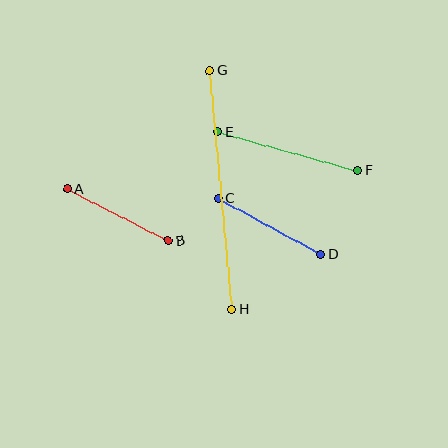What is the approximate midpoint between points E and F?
The midpoint is at approximately (288, 151) pixels.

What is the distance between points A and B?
The distance is approximately 114 pixels.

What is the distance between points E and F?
The distance is approximately 145 pixels.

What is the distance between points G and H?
The distance is approximately 240 pixels.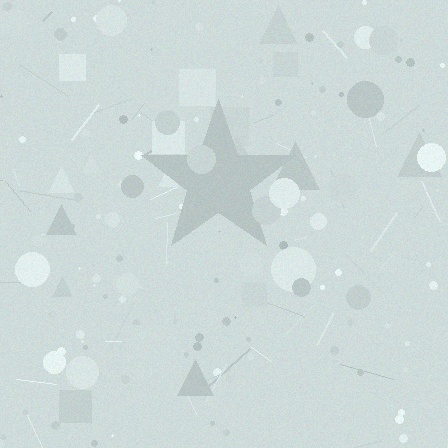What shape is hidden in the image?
A star is hidden in the image.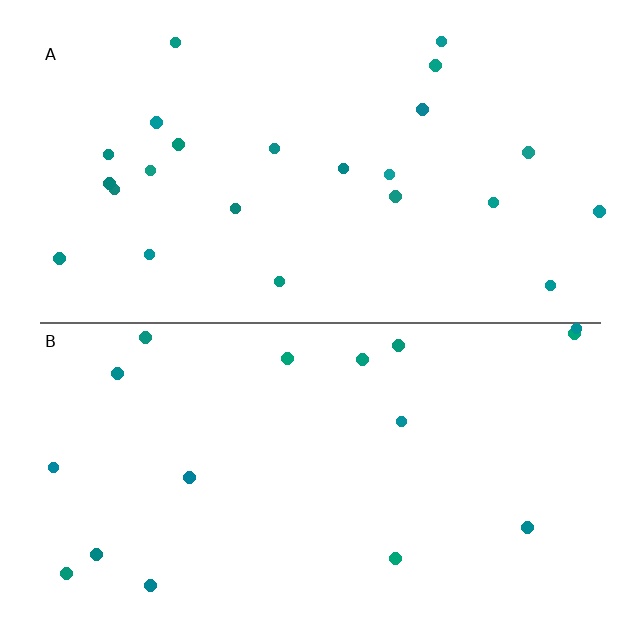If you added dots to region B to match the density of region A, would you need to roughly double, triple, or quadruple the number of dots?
Approximately double.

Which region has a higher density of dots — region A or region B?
A (the top).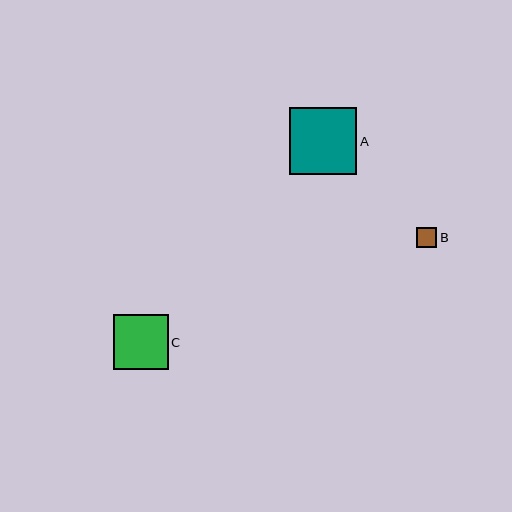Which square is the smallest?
Square B is the smallest with a size of approximately 21 pixels.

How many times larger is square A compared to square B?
Square A is approximately 3.2 times the size of square B.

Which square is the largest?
Square A is the largest with a size of approximately 67 pixels.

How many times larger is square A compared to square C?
Square A is approximately 1.2 times the size of square C.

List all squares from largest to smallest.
From largest to smallest: A, C, B.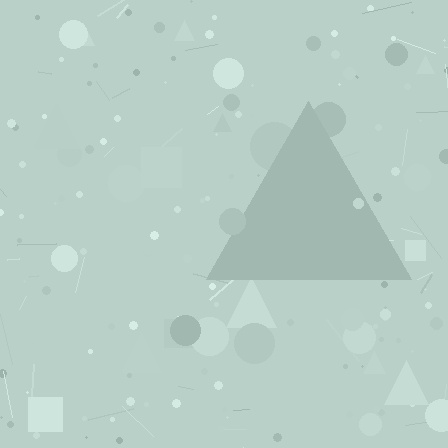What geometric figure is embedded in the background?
A triangle is embedded in the background.